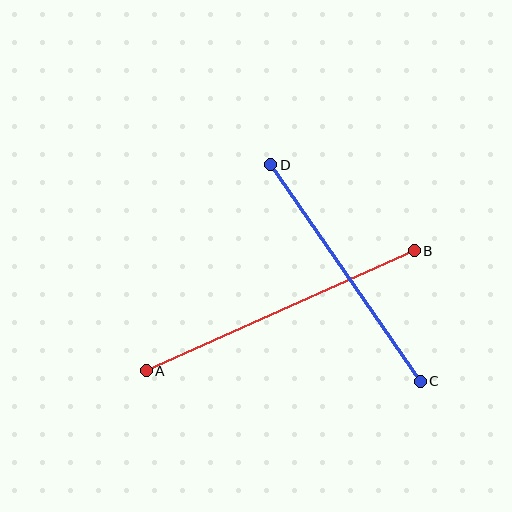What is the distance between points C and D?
The distance is approximately 263 pixels.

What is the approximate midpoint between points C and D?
The midpoint is at approximately (345, 273) pixels.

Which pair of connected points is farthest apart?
Points A and B are farthest apart.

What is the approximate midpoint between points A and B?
The midpoint is at approximately (280, 311) pixels.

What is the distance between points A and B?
The distance is approximately 294 pixels.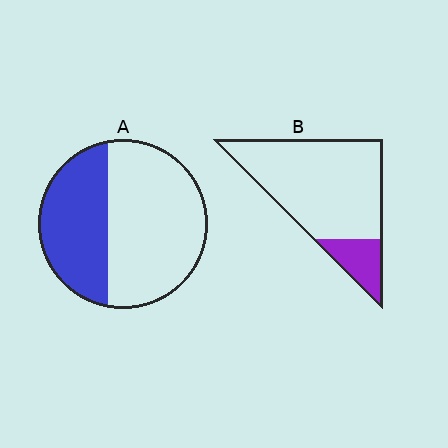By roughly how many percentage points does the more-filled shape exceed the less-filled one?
By roughly 20 percentage points (A over B).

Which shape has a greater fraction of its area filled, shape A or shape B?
Shape A.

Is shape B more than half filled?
No.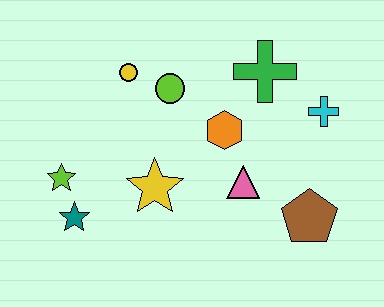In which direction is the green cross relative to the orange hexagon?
The green cross is above the orange hexagon.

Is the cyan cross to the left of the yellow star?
No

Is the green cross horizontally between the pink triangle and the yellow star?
No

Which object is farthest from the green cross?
The teal star is farthest from the green cross.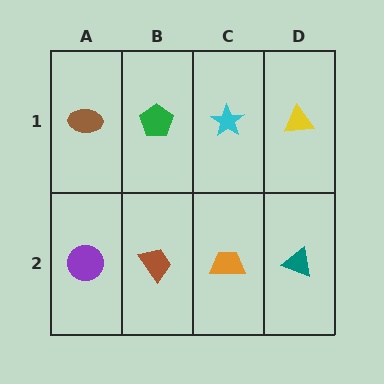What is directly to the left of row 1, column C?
A green pentagon.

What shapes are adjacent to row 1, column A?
A purple circle (row 2, column A), a green pentagon (row 1, column B).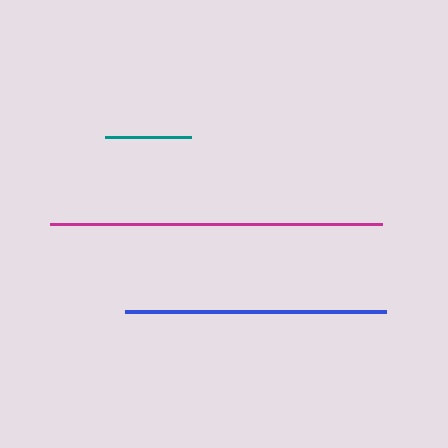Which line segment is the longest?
The magenta line is the longest at approximately 332 pixels.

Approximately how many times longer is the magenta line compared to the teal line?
The magenta line is approximately 3.8 times the length of the teal line.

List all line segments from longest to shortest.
From longest to shortest: magenta, blue, teal.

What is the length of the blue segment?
The blue segment is approximately 261 pixels long.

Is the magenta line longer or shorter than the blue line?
The magenta line is longer than the blue line.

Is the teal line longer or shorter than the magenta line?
The magenta line is longer than the teal line.